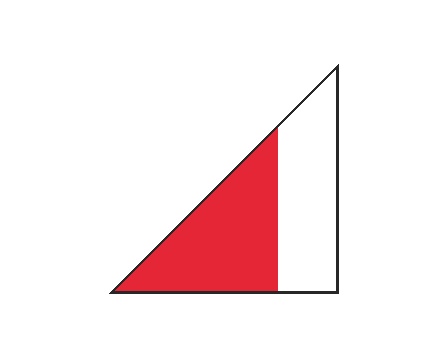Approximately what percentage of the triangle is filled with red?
Approximately 55%.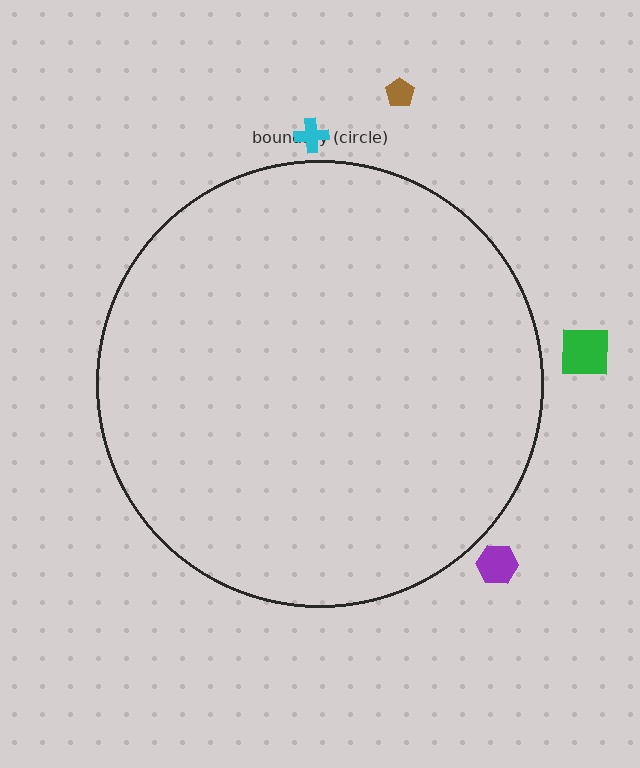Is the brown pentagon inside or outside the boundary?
Outside.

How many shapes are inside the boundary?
0 inside, 4 outside.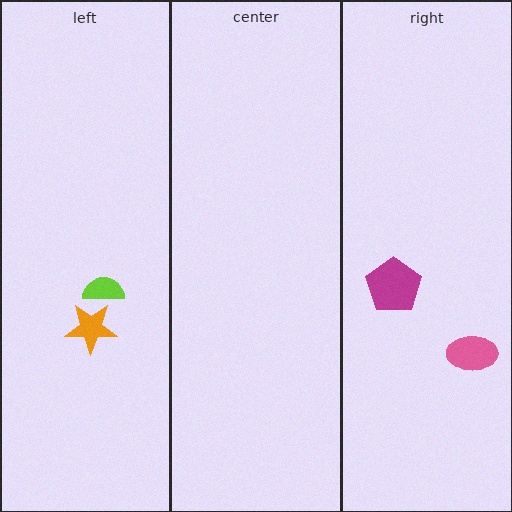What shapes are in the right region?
The pink ellipse, the magenta pentagon.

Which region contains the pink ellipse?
The right region.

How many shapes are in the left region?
2.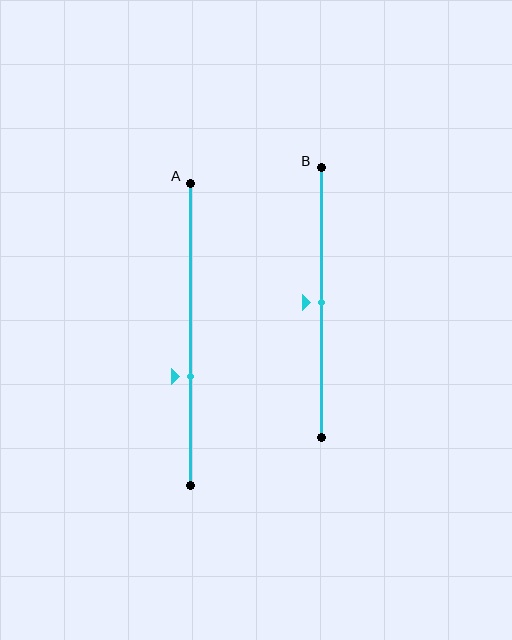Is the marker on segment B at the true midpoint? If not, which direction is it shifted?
Yes, the marker on segment B is at the true midpoint.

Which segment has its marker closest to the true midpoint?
Segment B has its marker closest to the true midpoint.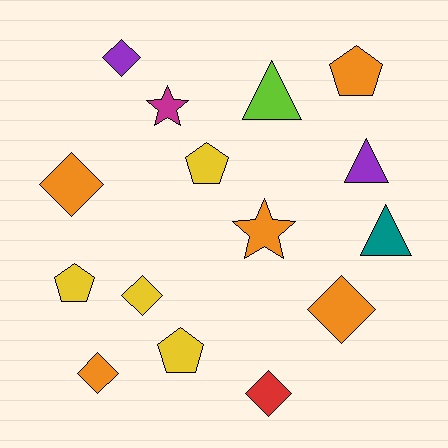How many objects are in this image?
There are 15 objects.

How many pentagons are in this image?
There are 4 pentagons.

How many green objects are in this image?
There are no green objects.